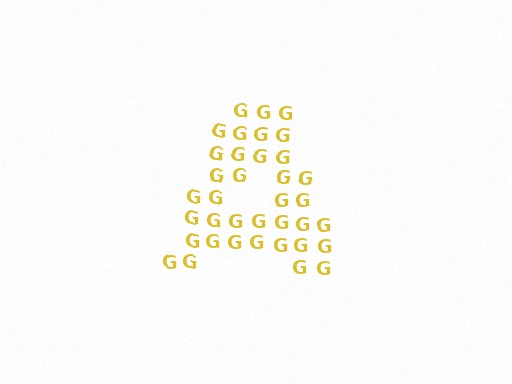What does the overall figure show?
The overall figure shows the letter A.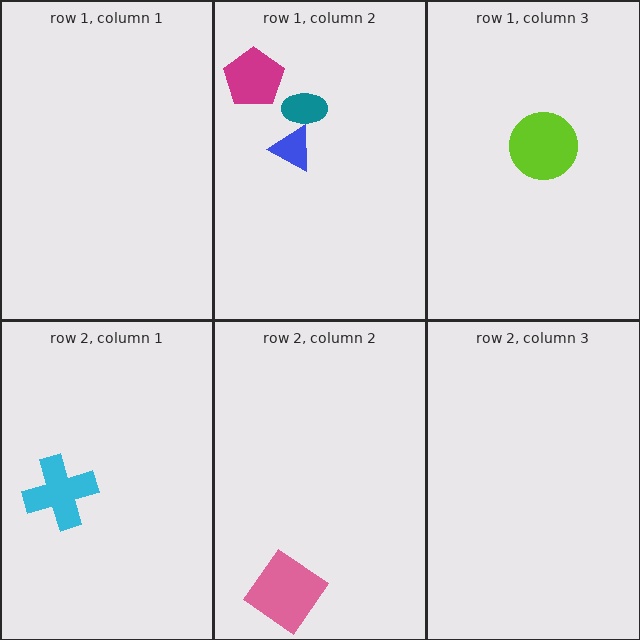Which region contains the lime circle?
The row 1, column 3 region.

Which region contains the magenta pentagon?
The row 1, column 2 region.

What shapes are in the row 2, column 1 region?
The cyan cross.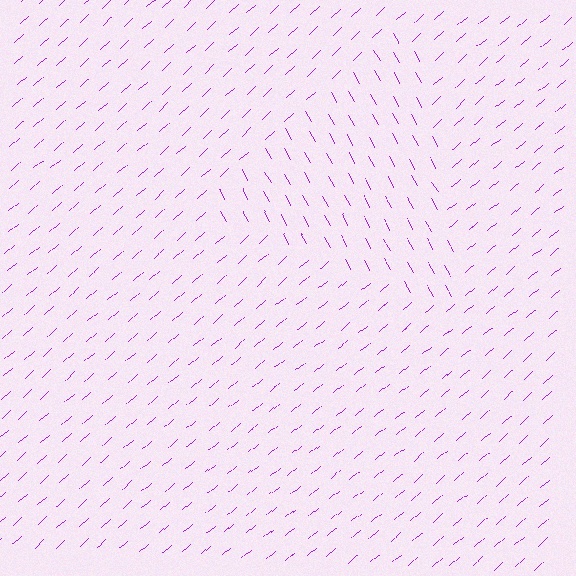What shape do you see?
I see a triangle.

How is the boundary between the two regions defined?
The boundary is defined purely by a change in line orientation (approximately 76 degrees difference). All lines are the same color and thickness.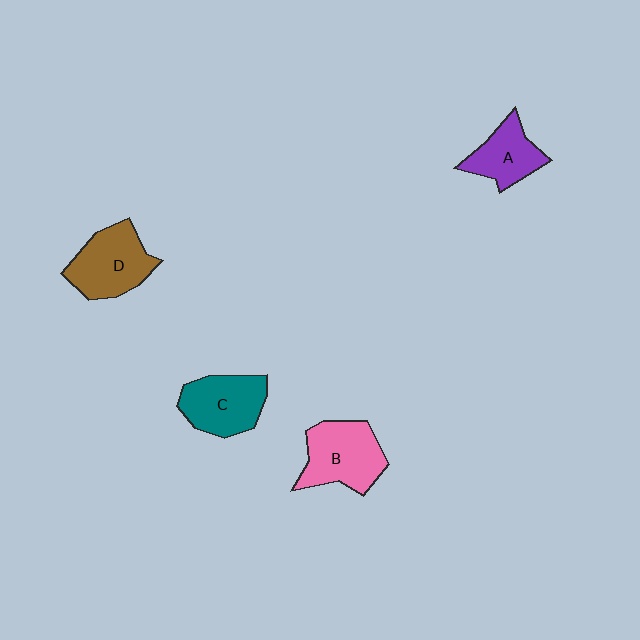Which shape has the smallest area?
Shape A (purple).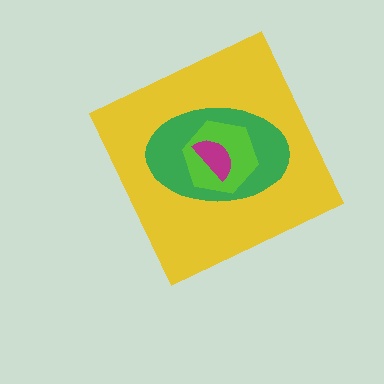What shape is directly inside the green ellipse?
The lime hexagon.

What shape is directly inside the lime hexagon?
The magenta semicircle.